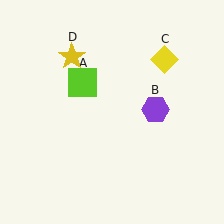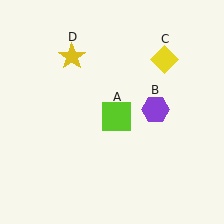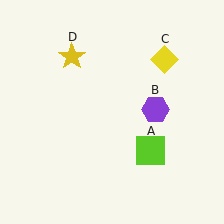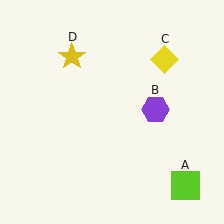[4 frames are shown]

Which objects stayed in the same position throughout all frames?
Purple hexagon (object B) and yellow diamond (object C) and yellow star (object D) remained stationary.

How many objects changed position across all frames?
1 object changed position: lime square (object A).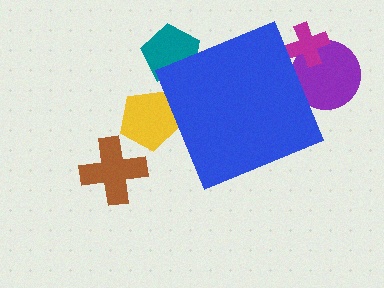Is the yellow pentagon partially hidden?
Yes, the yellow pentagon is partially hidden behind the blue diamond.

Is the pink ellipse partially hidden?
Yes, the pink ellipse is partially hidden behind the blue diamond.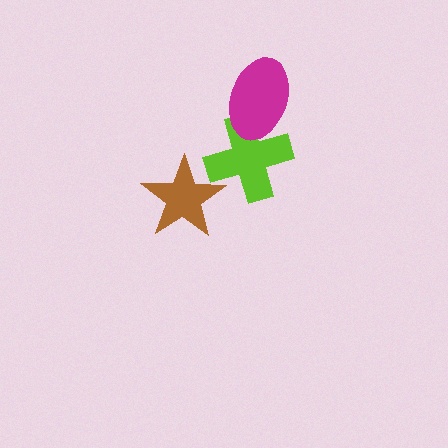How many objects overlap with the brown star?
1 object overlaps with the brown star.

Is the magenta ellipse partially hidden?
No, no other shape covers it.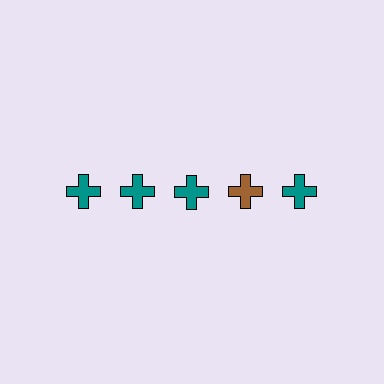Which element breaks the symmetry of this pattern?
The brown cross in the top row, second from right column breaks the symmetry. All other shapes are teal crosses.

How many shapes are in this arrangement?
There are 5 shapes arranged in a grid pattern.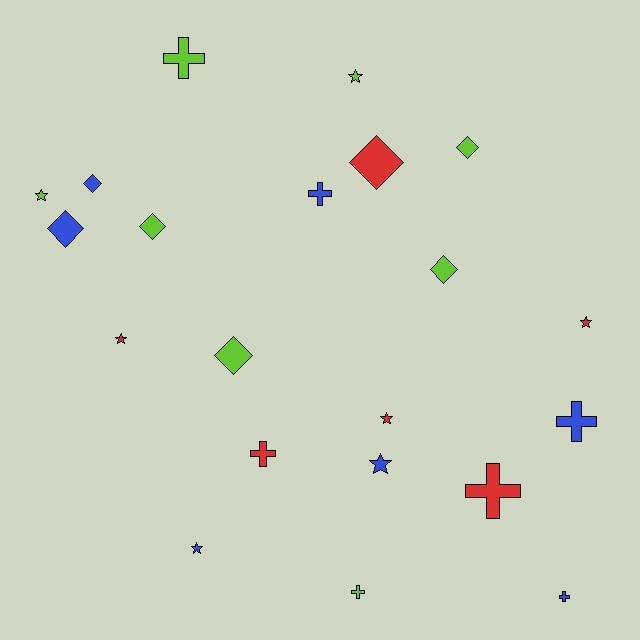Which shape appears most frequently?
Cross, with 7 objects.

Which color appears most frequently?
Lime, with 8 objects.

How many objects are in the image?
There are 21 objects.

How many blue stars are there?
There are 2 blue stars.